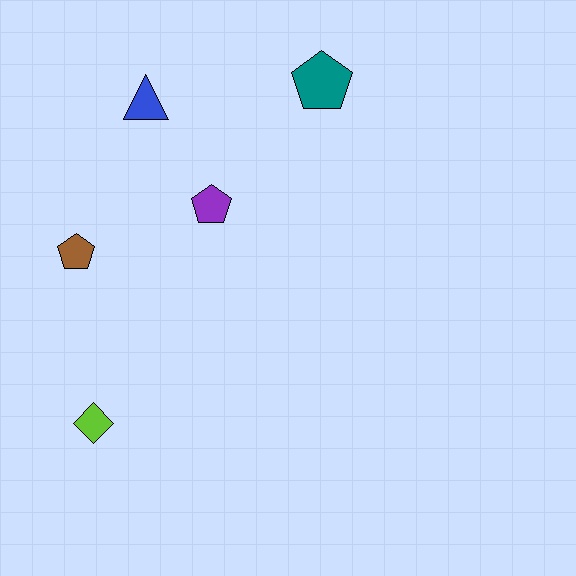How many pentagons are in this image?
There are 3 pentagons.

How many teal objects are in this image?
There is 1 teal object.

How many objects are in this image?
There are 5 objects.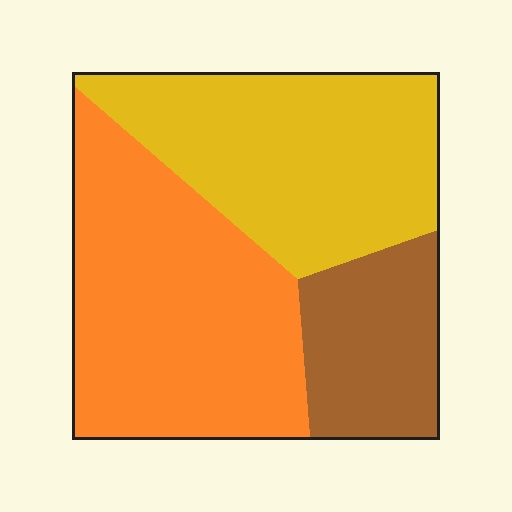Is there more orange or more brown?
Orange.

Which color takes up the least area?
Brown, at roughly 20%.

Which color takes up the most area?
Orange, at roughly 45%.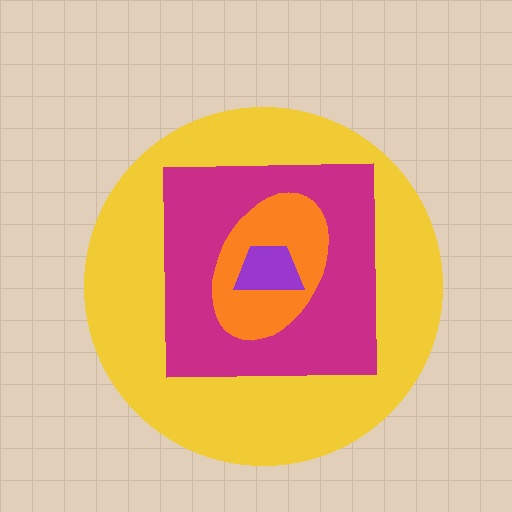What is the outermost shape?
The yellow circle.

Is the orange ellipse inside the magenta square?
Yes.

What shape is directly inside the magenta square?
The orange ellipse.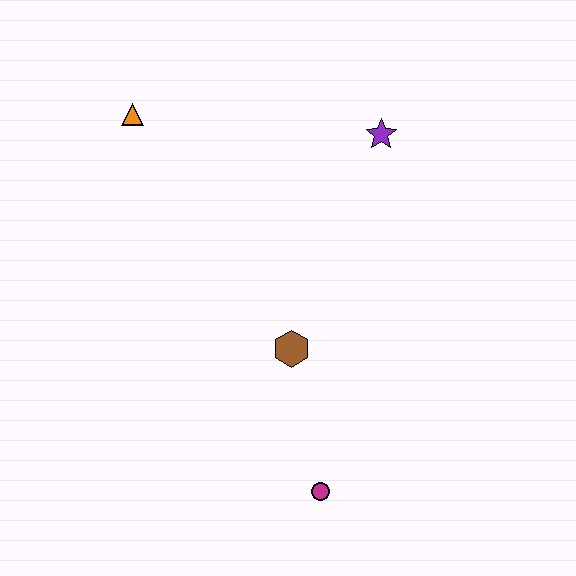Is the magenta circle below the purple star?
Yes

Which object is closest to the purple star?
The brown hexagon is closest to the purple star.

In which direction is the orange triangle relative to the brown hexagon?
The orange triangle is above the brown hexagon.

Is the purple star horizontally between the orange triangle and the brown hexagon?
No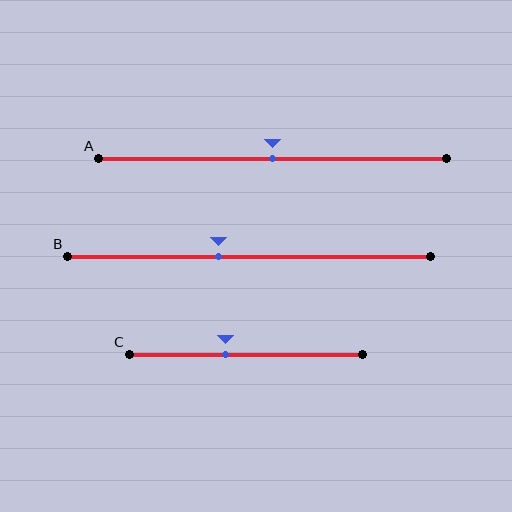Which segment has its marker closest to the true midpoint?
Segment A has its marker closest to the true midpoint.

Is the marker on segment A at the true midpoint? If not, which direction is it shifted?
Yes, the marker on segment A is at the true midpoint.